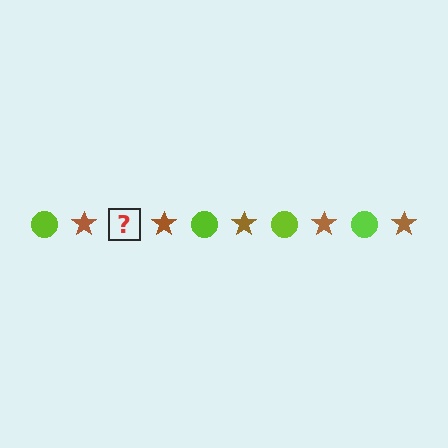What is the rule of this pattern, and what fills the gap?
The rule is that the pattern alternates between lime circle and brown star. The gap should be filled with a lime circle.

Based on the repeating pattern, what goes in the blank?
The blank should be a lime circle.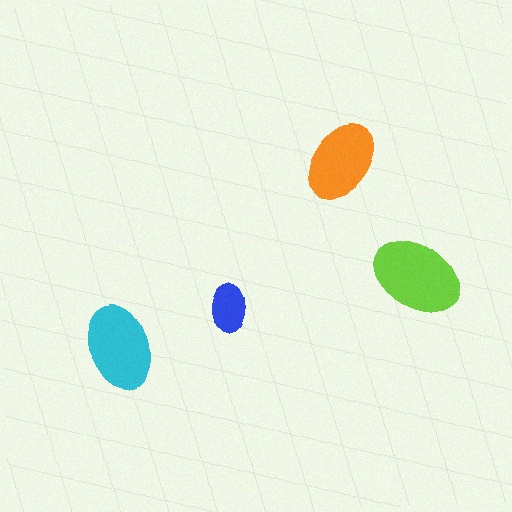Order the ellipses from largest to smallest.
the lime one, the cyan one, the orange one, the blue one.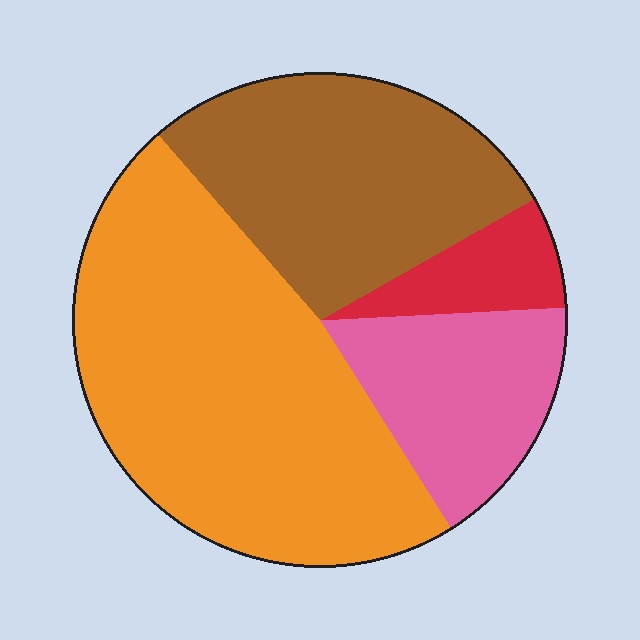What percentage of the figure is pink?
Pink takes up about one sixth (1/6) of the figure.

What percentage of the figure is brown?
Brown covers about 30% of the figure.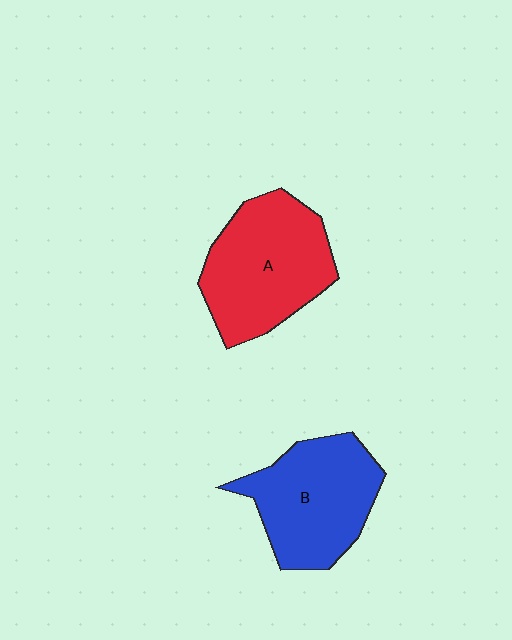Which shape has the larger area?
Shape A (red).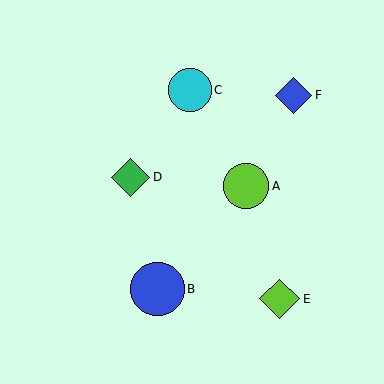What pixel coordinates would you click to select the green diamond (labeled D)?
Click at (131, 177) to select the green diamond D.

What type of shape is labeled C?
Shape C is a cyan circle.